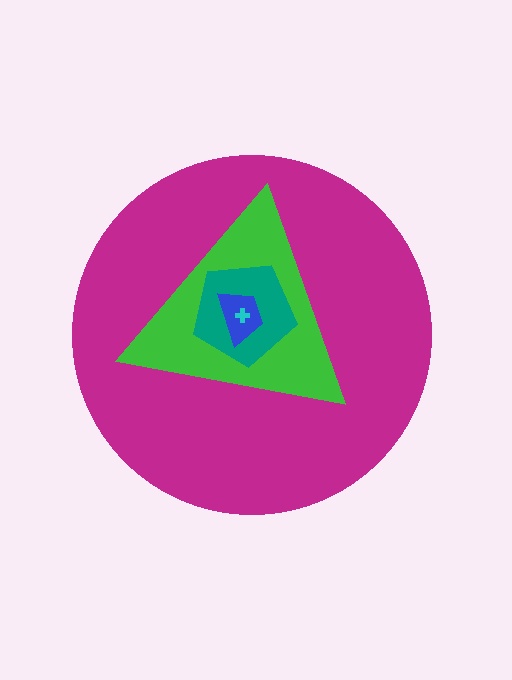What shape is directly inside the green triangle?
The teal pentagon.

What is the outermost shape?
The magenta circle.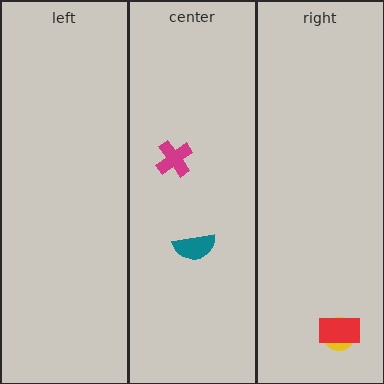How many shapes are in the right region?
2.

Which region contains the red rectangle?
The right region.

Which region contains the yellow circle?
The right region.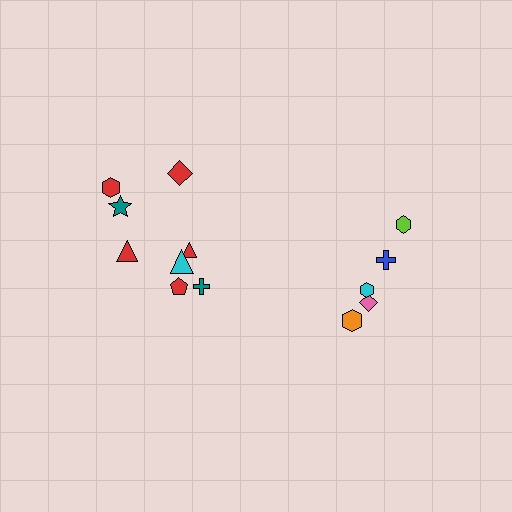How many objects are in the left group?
There are 8 objects.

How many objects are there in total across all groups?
There are 13 objects.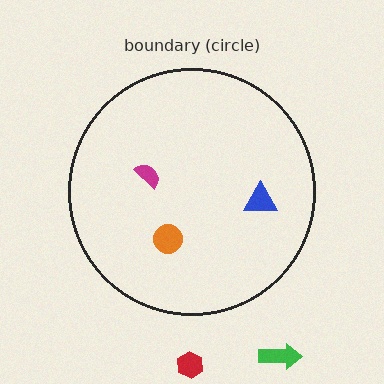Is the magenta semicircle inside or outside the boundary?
Inside.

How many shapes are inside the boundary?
3 inside, 2 outside.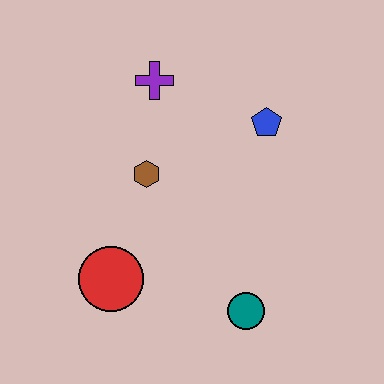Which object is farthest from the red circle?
The blue pentagon is farthest from the red circle.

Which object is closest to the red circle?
The brown hexagon is closest to the red circle.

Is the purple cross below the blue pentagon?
No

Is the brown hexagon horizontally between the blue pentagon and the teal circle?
No